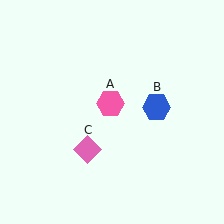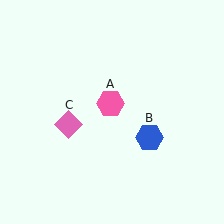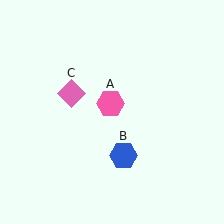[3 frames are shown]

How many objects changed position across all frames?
2 objects changed position: blue hexagon (object B), pink diamond (object C).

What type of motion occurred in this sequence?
The blue hexagon (object B), pink diamond (object C) rotated clockwise around the center of the scene.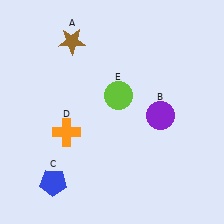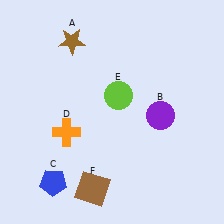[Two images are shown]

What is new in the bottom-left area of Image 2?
A brown square (F) was added in the bottom-left area of Image 2.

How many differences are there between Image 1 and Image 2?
There is 1 difference between the two images.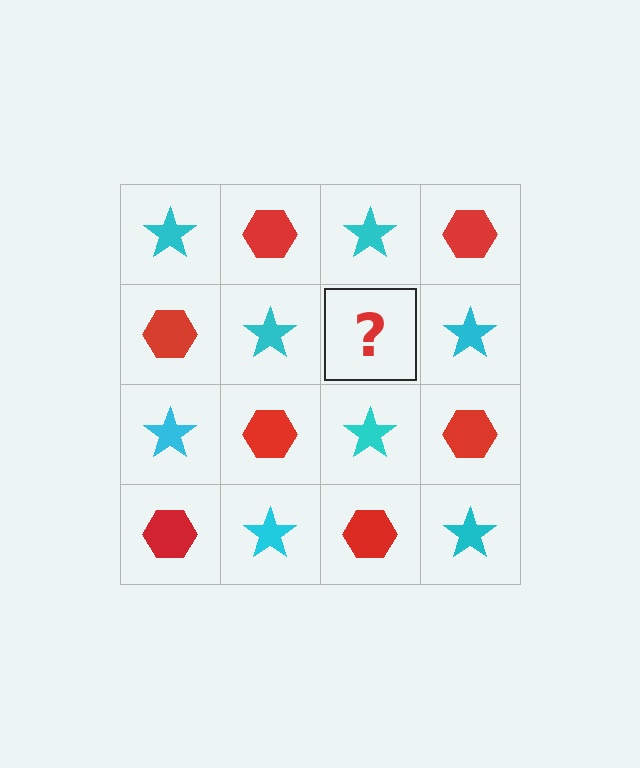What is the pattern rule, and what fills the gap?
The rule is that it alternates cyan star and red hexagon in a checkerboard pattern. The gap should be filled with a red hexagon.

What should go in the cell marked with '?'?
The missing cell should contain a red hexagon.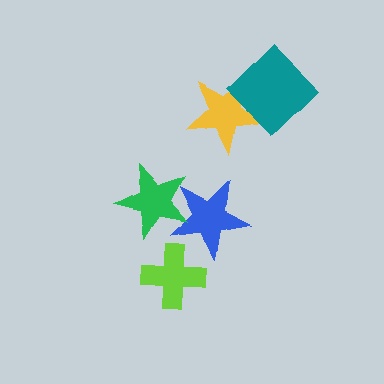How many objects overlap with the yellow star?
1 object overlaps with the yellow star.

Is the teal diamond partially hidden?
No, no other shape covers it.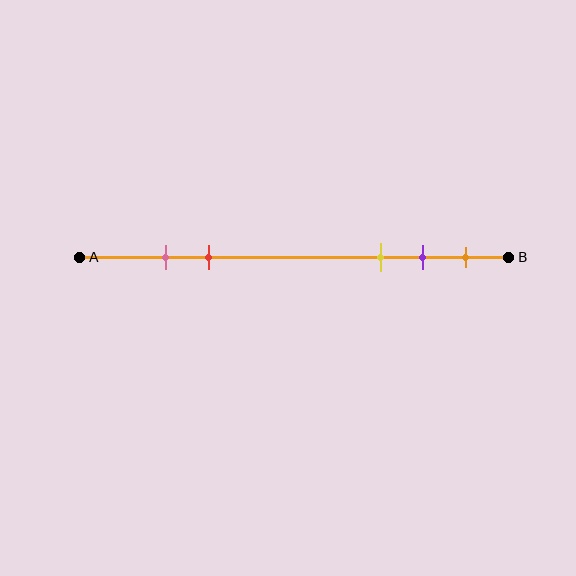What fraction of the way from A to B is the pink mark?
The pink mark is approximately 20% (0.2) of the way from A to B.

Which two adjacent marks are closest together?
The pink and red marks are the closest adjacent pair.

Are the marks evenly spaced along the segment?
No, the marks are not evenly spaced.